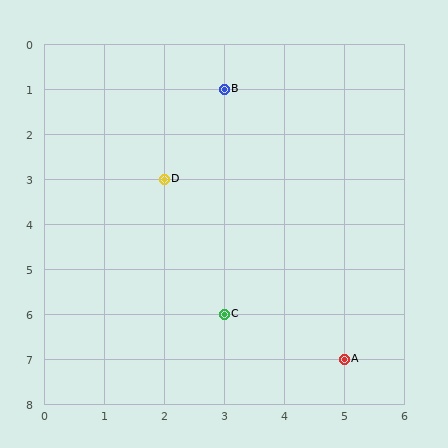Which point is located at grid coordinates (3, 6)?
Point C is at (3, 6).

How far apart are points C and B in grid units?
Points C and B are 5 rows apart.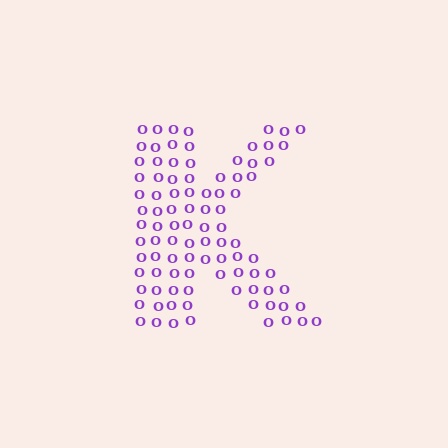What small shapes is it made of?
It is made of small letter O's.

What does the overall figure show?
The overall figure shows the letter K.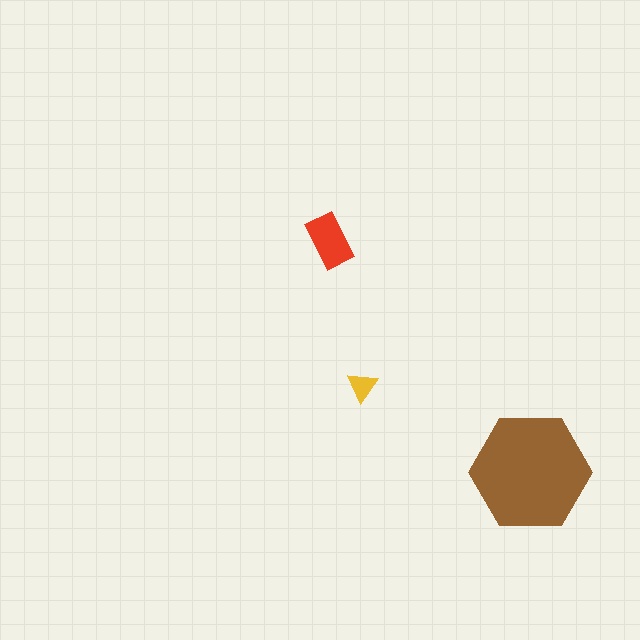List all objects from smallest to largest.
The yellow triangle, the red rectangle, the brown hexagon.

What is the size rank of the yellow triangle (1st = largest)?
3rd.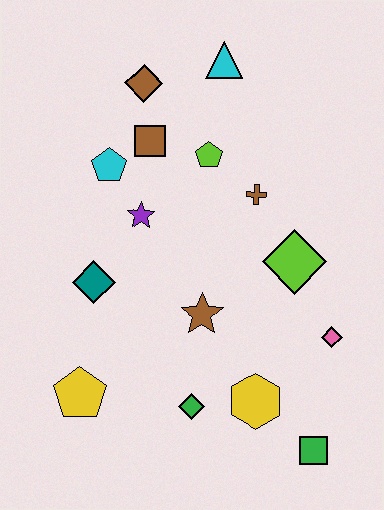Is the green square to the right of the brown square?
Yes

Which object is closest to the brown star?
The green diamond is closest to the brown star.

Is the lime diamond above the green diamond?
Yes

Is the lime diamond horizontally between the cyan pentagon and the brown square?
No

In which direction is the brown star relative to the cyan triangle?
The brown star is below the cyan triangle.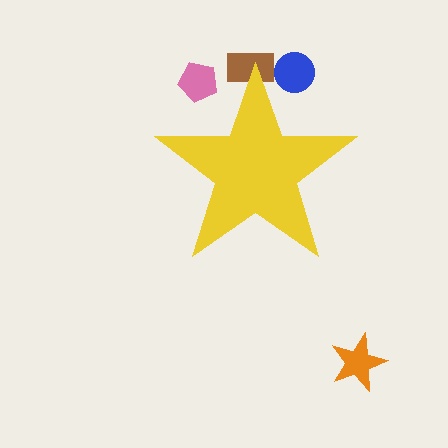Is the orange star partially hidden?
No, the orange star is fully visible.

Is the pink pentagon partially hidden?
Yes, the pink pentagon is partially hidden behind the yellow star.